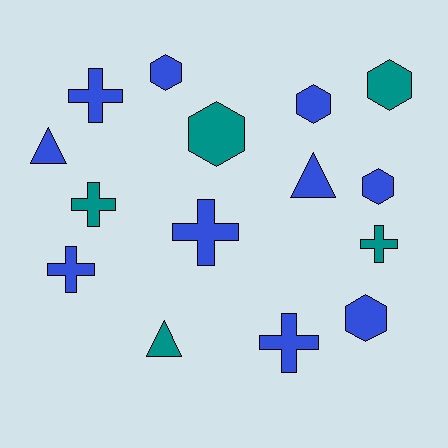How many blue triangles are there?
There are 2 blue triangles.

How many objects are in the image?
There are 15 objects.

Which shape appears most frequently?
Cross, with 6 objects.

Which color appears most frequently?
Blue, with 10 objects.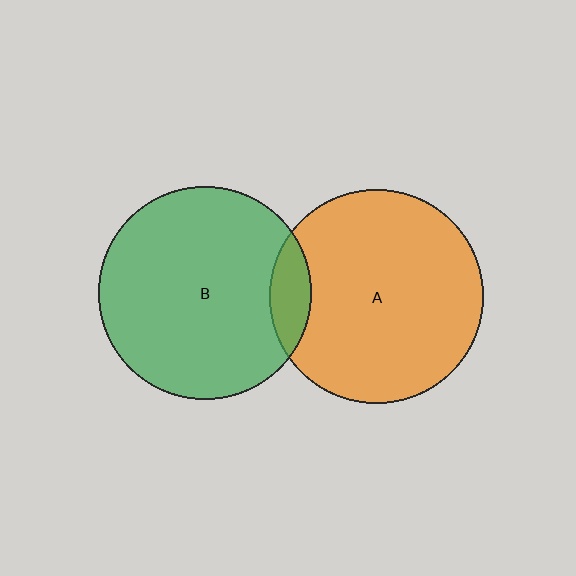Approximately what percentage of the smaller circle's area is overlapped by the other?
Approximately 10%.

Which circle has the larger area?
Circle A (orange).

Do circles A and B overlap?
Yes.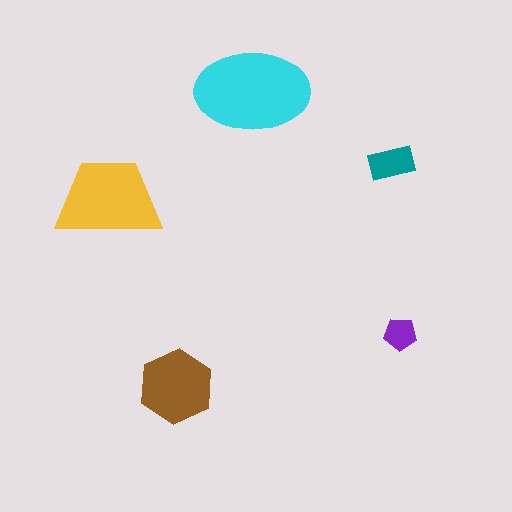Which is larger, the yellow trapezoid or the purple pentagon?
The yellow trapezoid.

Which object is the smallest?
The purple pentagon.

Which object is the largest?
The cyan ellipse.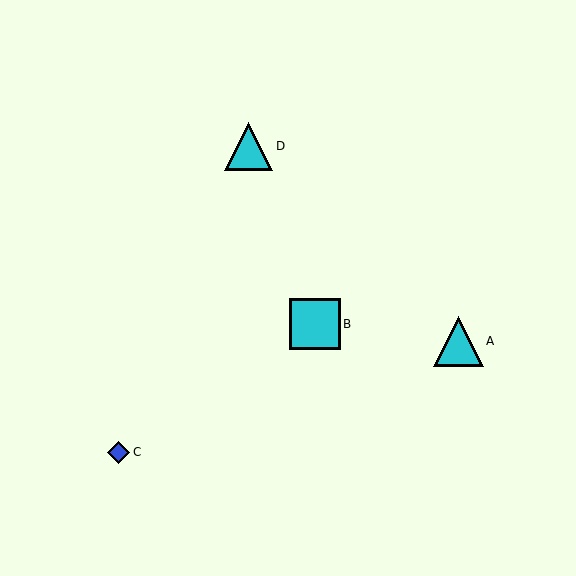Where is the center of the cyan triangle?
The center of the cyan triangle is at (458, 341).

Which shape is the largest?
The cyan square (labeled B) is the largest.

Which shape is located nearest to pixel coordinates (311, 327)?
The cyan square (labeled B) at (315, 324) is nearest to that location.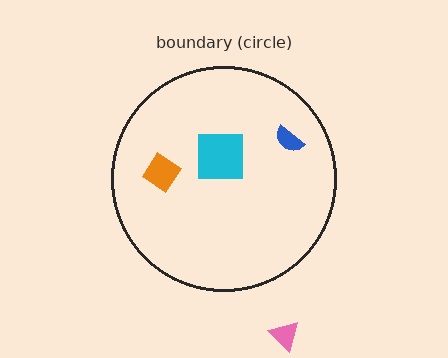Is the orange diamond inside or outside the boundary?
Inside.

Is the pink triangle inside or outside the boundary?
Outside.